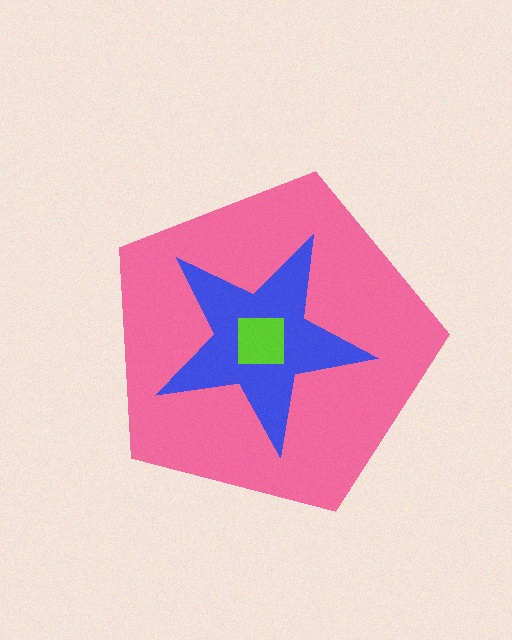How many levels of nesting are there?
3.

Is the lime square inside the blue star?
Yes.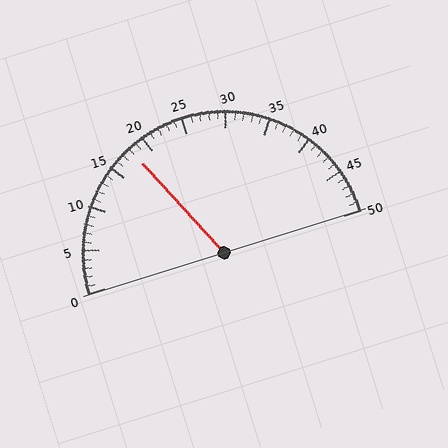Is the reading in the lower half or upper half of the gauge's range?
The reading is in the lower half of the range (0 to 50).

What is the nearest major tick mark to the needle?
The nearest major tick mark is 20.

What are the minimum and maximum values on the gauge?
The gauge ranges from 0 to 50.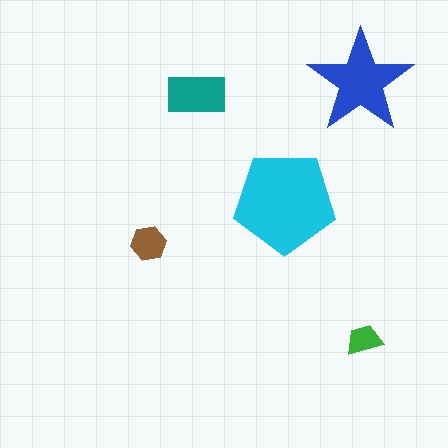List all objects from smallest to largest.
The green trapezoid, the brown hexagon, the teal rectangle, the blue star, the cyan pentagon.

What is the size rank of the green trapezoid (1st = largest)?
5th.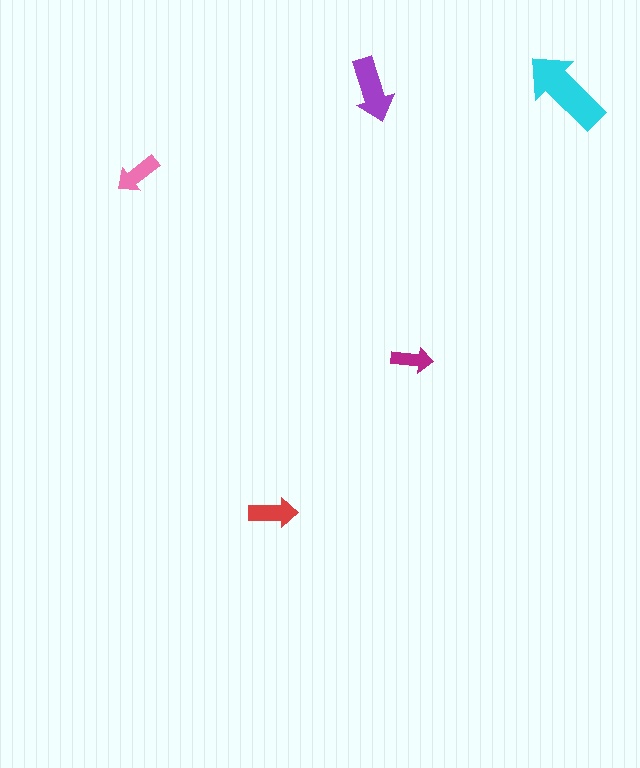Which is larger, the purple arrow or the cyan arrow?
The cyan one.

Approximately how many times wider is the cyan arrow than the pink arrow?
About 2 times wider.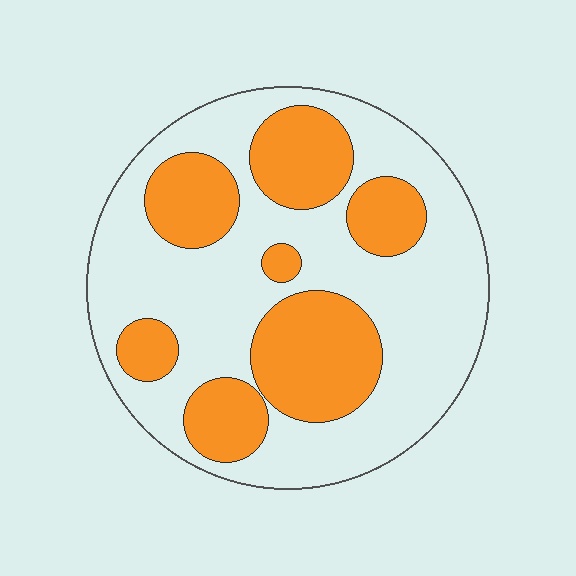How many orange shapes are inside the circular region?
7.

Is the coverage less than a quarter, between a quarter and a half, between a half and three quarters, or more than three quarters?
Between a quarter and a half.